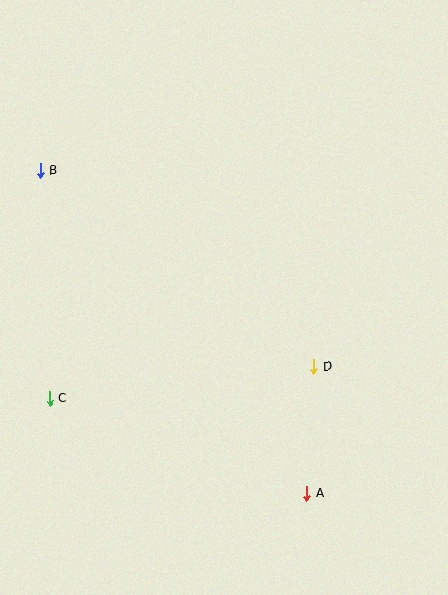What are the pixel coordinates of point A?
Point A is at (307, 493).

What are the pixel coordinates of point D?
Point D is at (314, 366).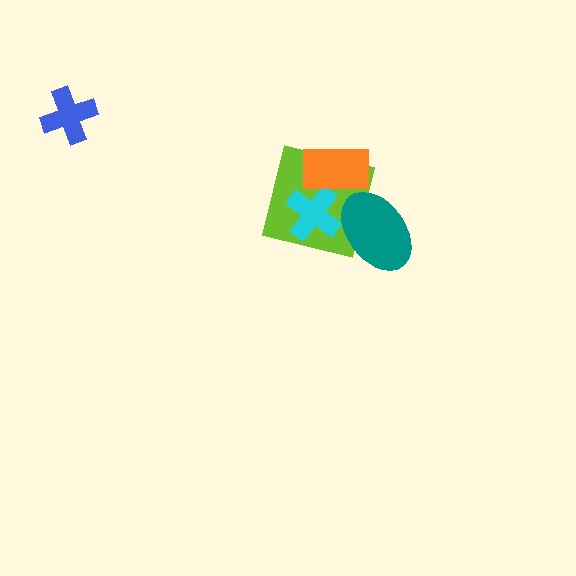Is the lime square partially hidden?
Yes, it is partially covered by another shape.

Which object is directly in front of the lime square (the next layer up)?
The cyan cross is directly in front of the lime square.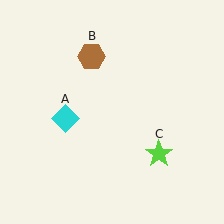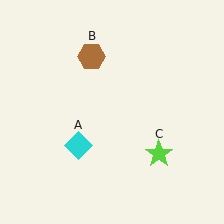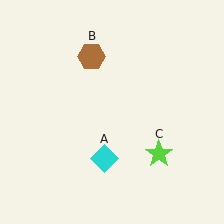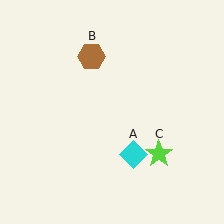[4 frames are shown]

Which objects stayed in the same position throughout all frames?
Brown hexagon (object B) and lime star (object C) remained stationary.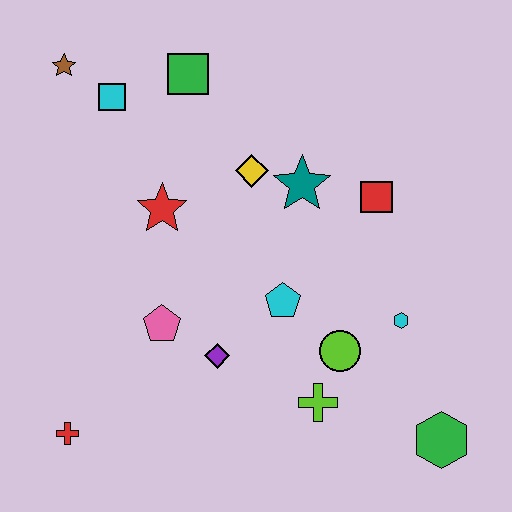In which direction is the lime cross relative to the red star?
The lime cross is below the red star.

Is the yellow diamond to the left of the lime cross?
Yes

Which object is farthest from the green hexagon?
The brown star is farthest from the green hexagon.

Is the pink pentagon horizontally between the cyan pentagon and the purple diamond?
No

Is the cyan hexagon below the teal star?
Yes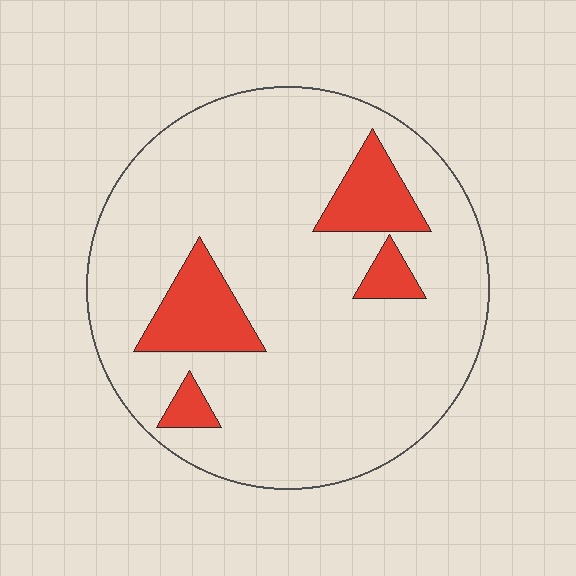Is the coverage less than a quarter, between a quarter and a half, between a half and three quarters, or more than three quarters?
Less than a quarter.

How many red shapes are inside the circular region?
4.